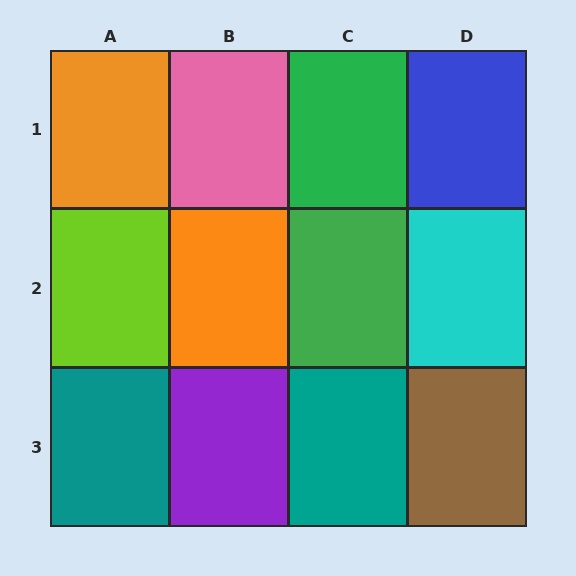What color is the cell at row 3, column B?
Purple.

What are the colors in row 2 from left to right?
Lime, orange, green, cyan.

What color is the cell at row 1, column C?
Green.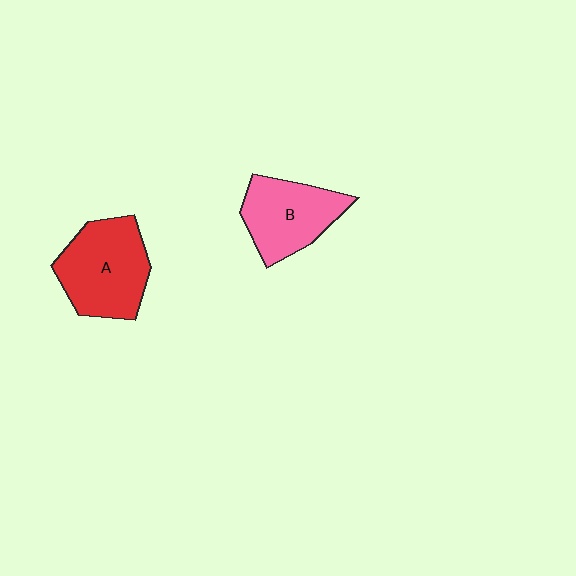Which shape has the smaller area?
Shape B (pink).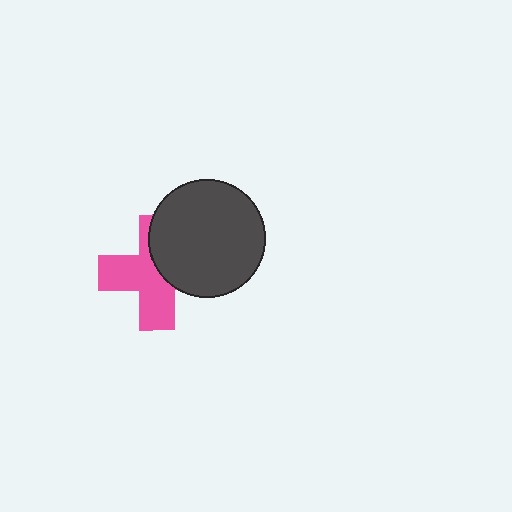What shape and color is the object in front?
The object in front is a dark gray circle.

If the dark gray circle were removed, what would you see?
You would see the complete pink cross.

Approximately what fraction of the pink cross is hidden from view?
Roughly 43% of the pink cross is hidden behind the dark gray circle.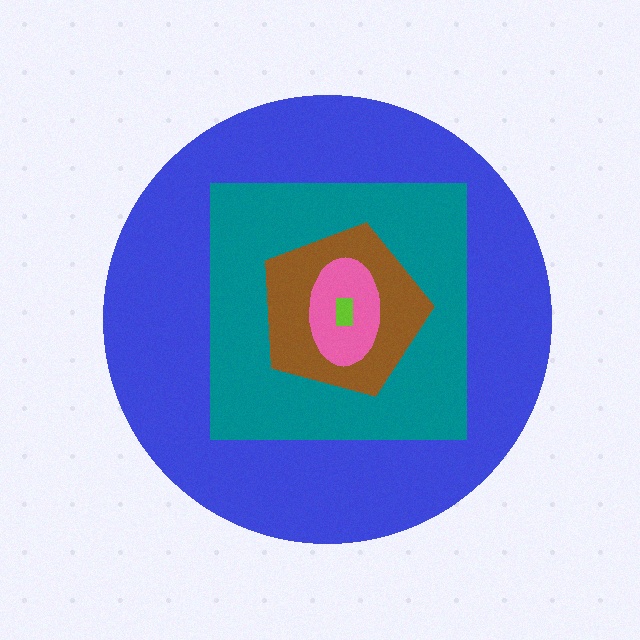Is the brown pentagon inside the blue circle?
Yes.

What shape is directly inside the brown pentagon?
The pink ellipse.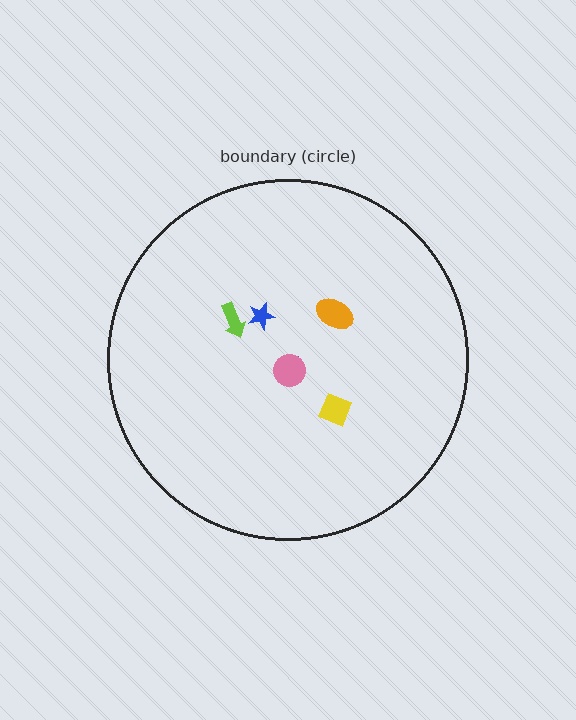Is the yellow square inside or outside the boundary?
Inside.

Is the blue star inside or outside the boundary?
Inside.